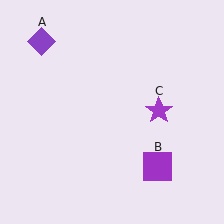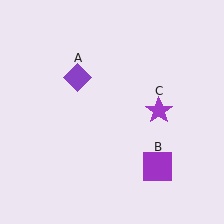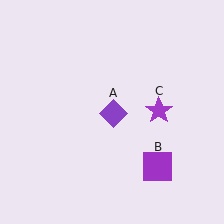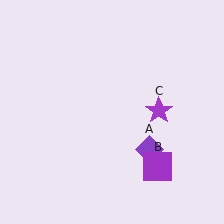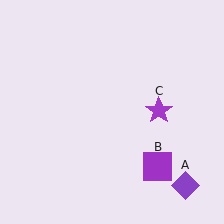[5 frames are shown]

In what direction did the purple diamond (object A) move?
The purple diamond (object A) moved down and to the right.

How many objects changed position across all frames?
1 object changed position: purple diamond (object A).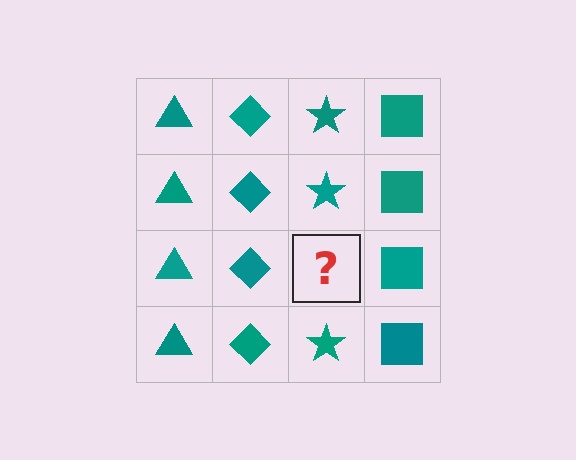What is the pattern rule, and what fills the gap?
The rule is that each column has a consistent shape. The gap should be filled with a teal star.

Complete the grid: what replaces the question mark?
The question mark should be replaced with a teal star.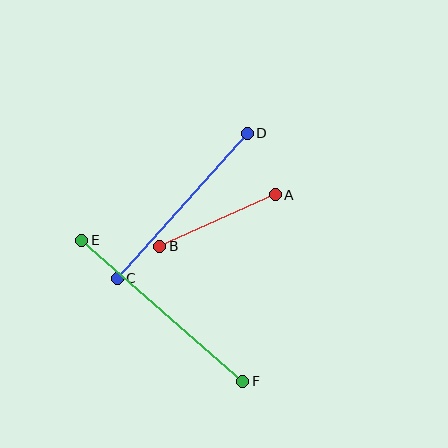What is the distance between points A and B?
The distance is approximately 127 pixels.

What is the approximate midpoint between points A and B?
The midpoint is at approximately (218, 220) pixels.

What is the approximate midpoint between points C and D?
The midpoint is at approximately (182, 206) pixels.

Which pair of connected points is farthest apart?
Points E and F are farthest apart.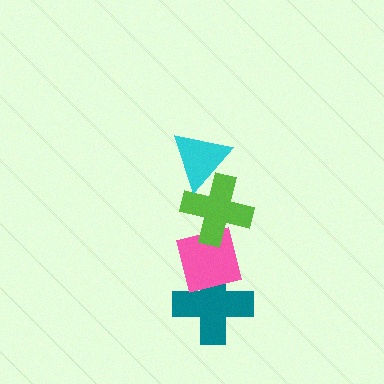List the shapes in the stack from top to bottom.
From top to bottom: the cyan triangle, the lime cross, the pink square, the teal cross.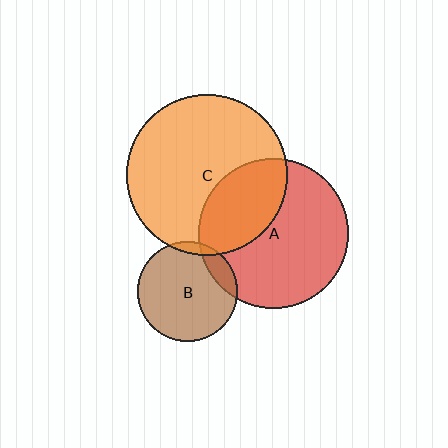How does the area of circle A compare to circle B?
Approximately 2.3 times.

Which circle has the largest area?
Circle C (orange).